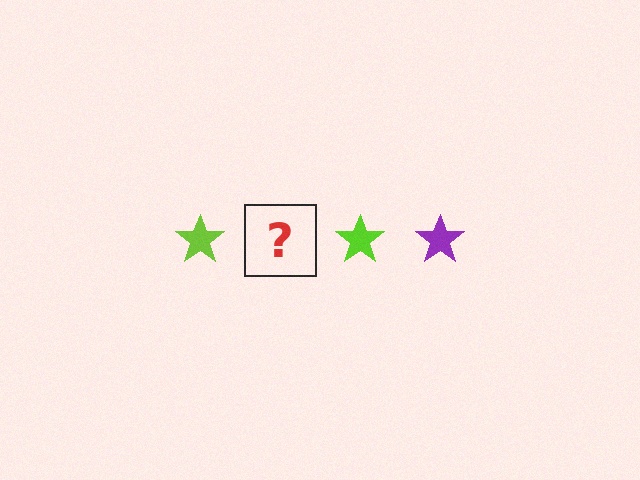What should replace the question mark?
The question mark should be replaced with a purple star.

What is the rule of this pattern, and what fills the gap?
The rule is that the pattern cycles through lime, purple stars. The gap should be filled with a purple star.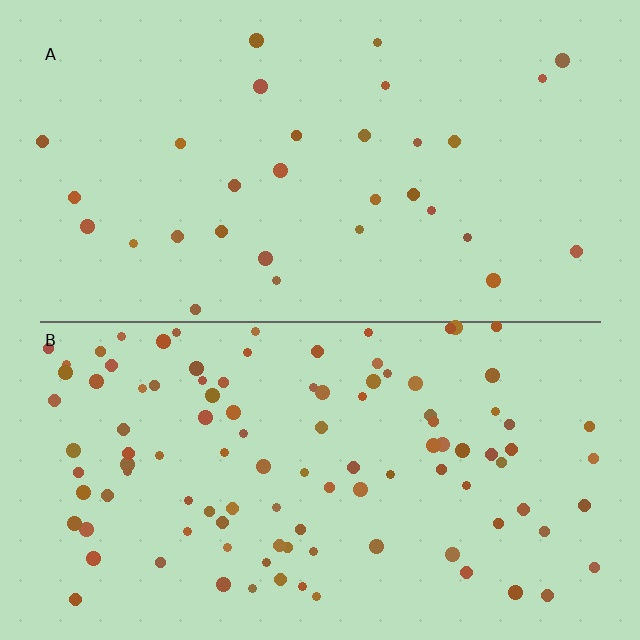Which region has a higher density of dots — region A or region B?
B (the bottom).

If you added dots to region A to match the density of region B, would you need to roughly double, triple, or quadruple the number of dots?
Approximately triple.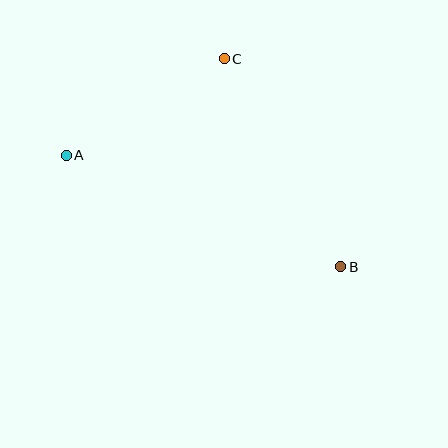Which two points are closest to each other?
Points A and C are closest to each other.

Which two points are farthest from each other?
Points A and B are farthest from each other.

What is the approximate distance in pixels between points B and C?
The distance between B and C is approximately 239 pixels.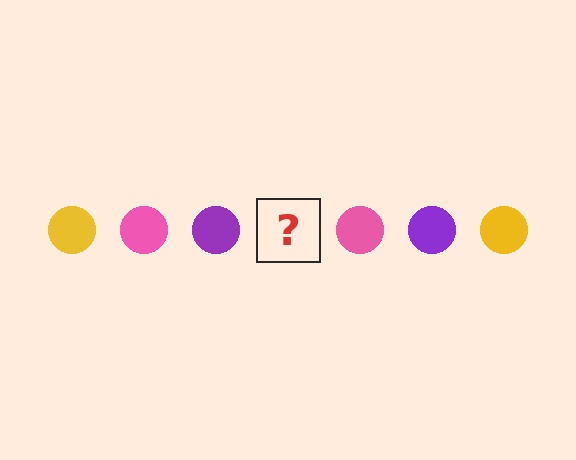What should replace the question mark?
The question mark should be replaced with a yellow circle.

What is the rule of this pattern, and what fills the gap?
The rule is that the pattern cycles through yellow, pink, purple circles. The gap should be filled with a yellow circle.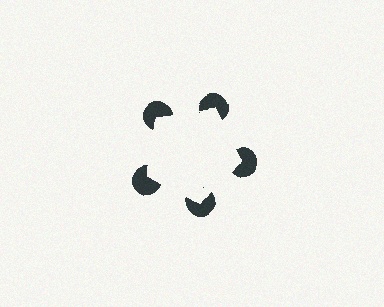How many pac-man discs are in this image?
There are 5 — one at each vertex of the illusory pentagon.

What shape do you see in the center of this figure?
An illusory pentagon — its edges are inferred from the aligned wedge cuts in the pac-man discs, not physically drawn.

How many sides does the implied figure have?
5 sides.